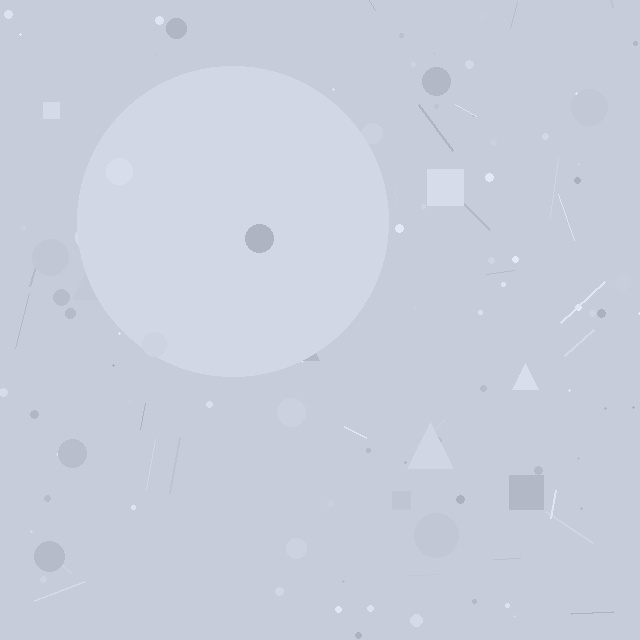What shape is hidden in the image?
A circle is hidden in the image.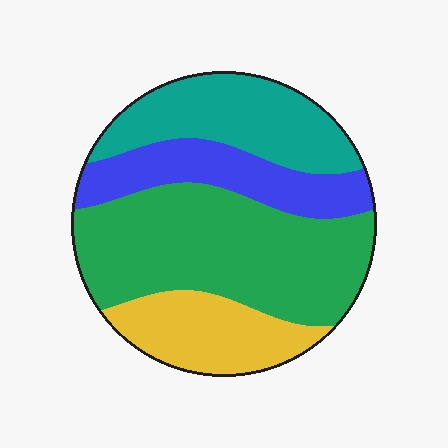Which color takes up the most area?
Green, at roughly 40%.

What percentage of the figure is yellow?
Yellow covers 17% of the figure.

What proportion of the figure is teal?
Teal covers roughly 25% of the figure.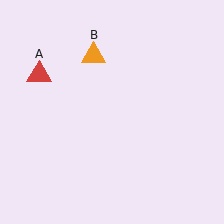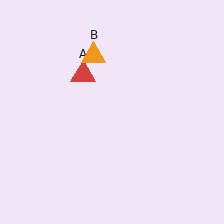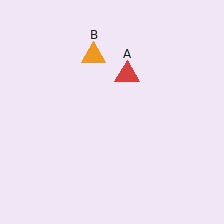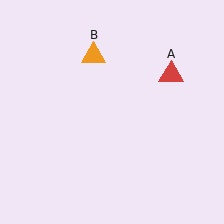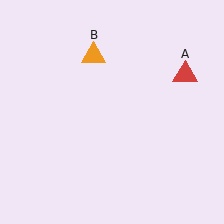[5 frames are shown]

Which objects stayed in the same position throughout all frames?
Orange triangle (object B) remained stationary.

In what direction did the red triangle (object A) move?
The red triangle (object A) moved right.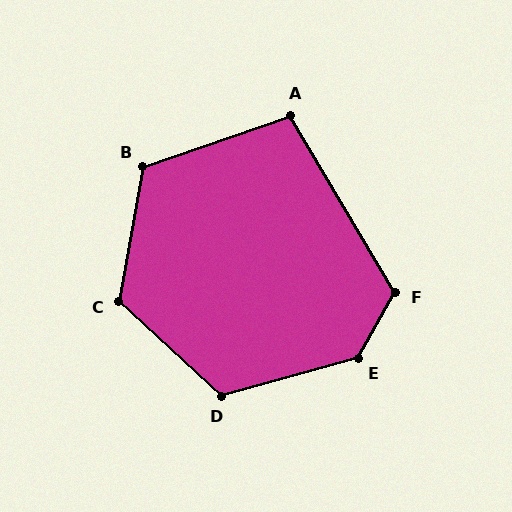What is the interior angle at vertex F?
Approximately 119 degrees (obtuse).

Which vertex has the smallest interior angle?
A, at approximately 102 degrees.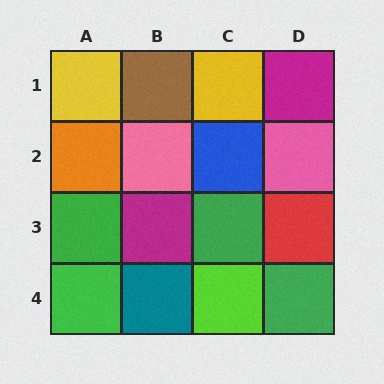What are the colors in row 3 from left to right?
Green, magenta, green, red.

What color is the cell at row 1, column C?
Yellow.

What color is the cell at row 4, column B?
Teal.